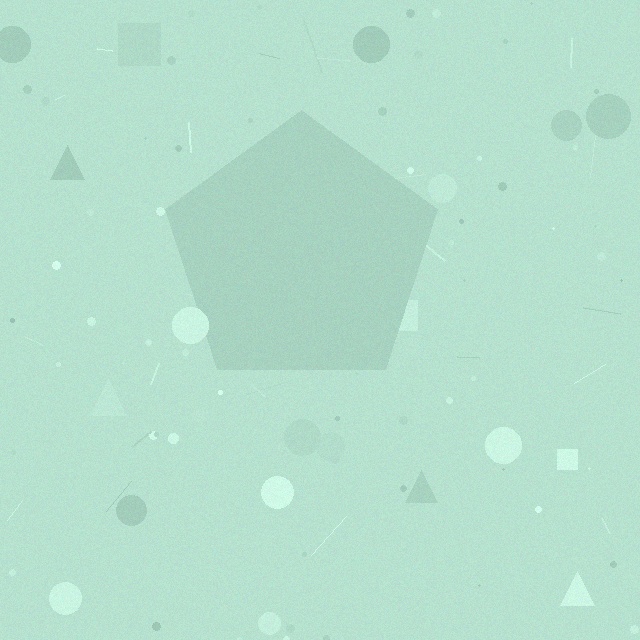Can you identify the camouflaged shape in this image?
The camouflaged shape is a pentagon.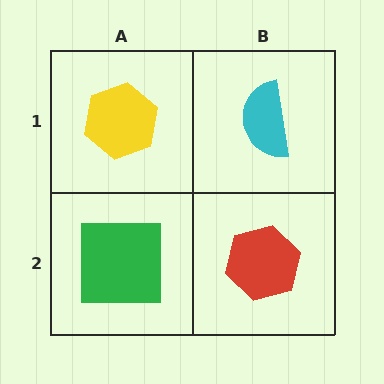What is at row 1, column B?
A cyan semicircle.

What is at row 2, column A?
A green square.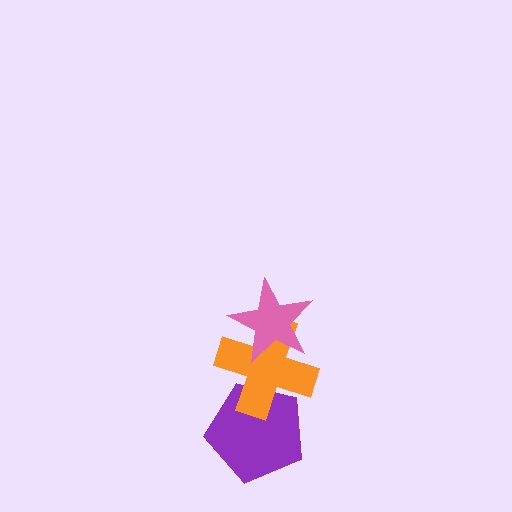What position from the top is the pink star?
The pink star is 1st from the top.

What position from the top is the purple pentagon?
The purple pentagon is 3rd from the top.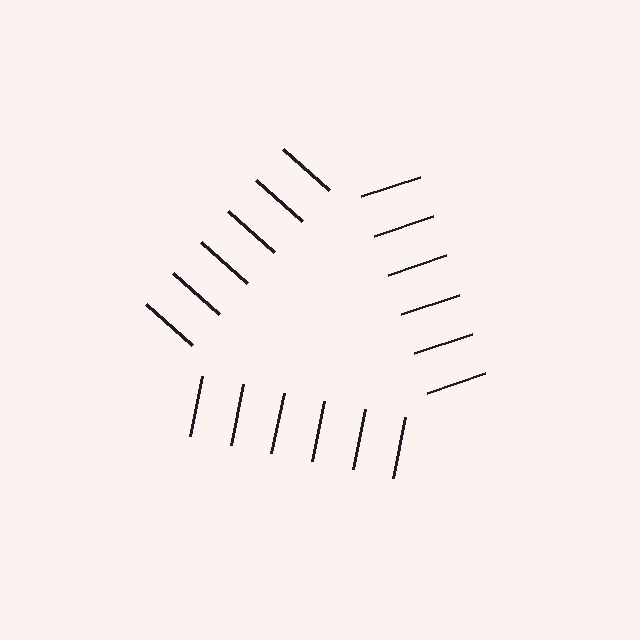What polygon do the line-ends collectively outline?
An illusory triangle — the line segments terminate on its edges but no continuous stroke is drawn.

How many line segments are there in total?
18 — 6 along each of the 3 edges.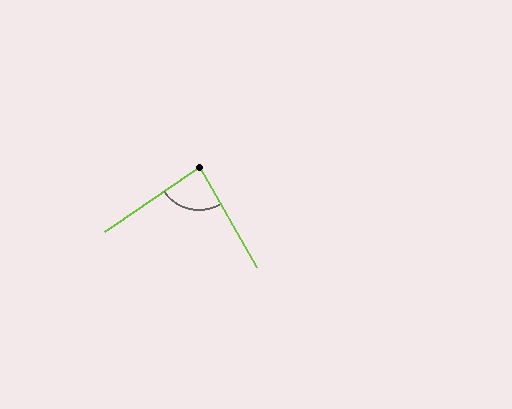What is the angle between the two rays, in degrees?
Approximately 85 degrees.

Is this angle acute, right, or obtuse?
It is approximately a right angle.